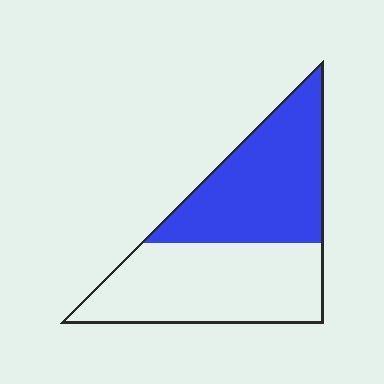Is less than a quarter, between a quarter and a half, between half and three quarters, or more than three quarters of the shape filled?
Between a quarter and a half.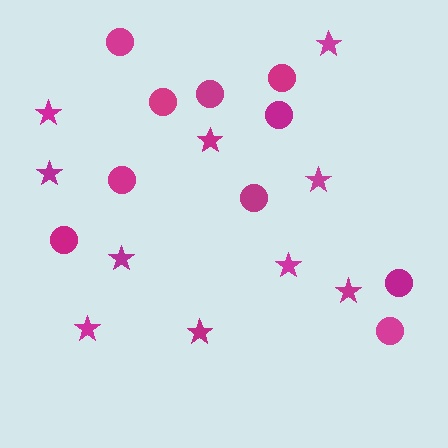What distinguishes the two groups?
There are 2 groups: one group of stars (10) and one group of circles (10).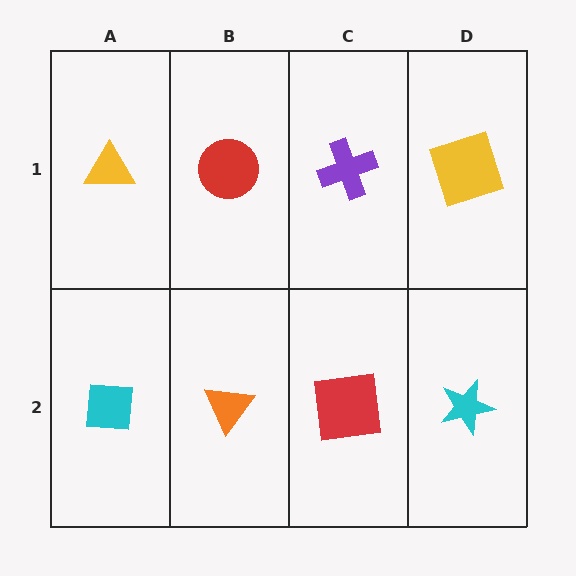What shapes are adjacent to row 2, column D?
A yellow square (row 1, column D), a red square (row 2, column C).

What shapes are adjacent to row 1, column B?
An orange triangle (row 2, column B), a yellow triangle (row 1, column A), a purple cross (row 1, column C).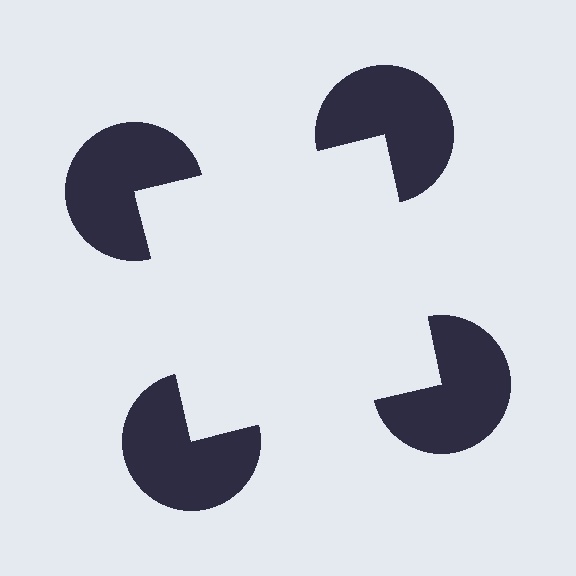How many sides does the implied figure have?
4 sides.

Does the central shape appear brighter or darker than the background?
It typically appears slightly brighter than the background, even though no actual brightness change is drawn.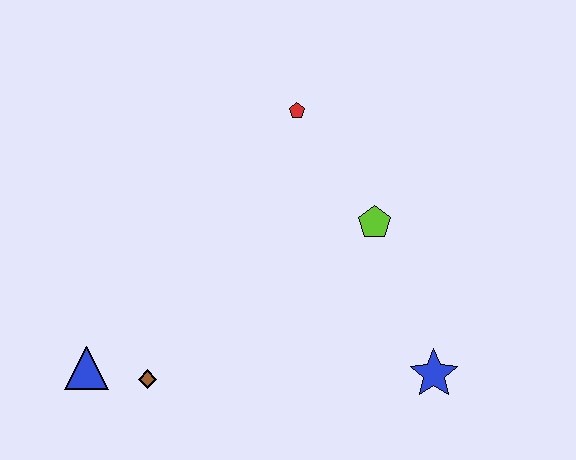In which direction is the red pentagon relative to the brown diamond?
The red pentagon is above the brown diamond.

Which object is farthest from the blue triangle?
The blue star is farthest from the blue triangle.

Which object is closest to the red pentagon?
The lime pentagon is closest to the red pentagon.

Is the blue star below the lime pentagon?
Yes